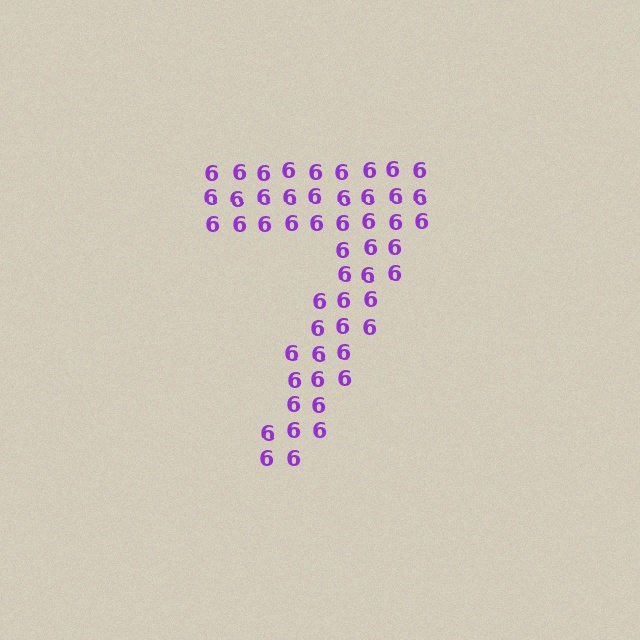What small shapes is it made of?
It is made of small digit 6's.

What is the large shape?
The large shape is the digit 7.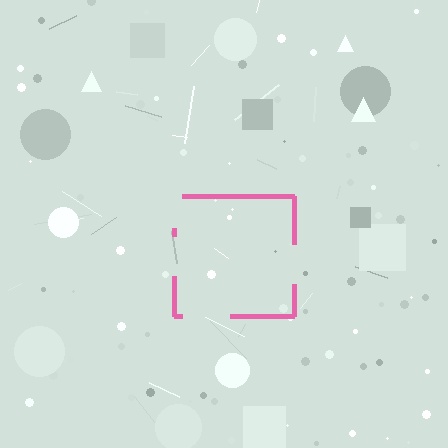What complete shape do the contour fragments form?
The contour fragments form a square.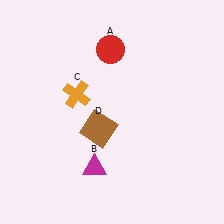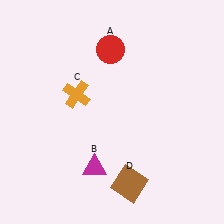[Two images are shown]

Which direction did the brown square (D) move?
The brown square (D) moved down.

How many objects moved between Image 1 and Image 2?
1 object moved between the two images.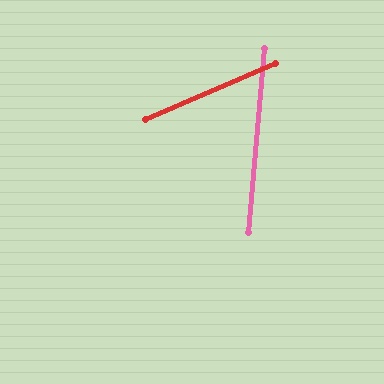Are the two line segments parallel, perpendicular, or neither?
Neither parallel nor perpendicular — they differ by about 62°.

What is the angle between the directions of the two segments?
Approximately 62 degrees.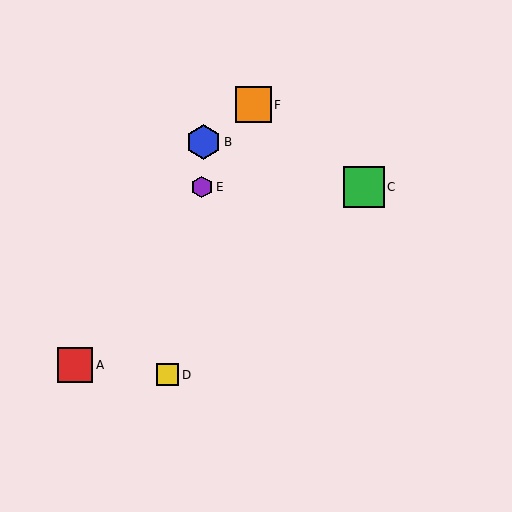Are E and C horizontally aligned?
Yes, both are at y≈187.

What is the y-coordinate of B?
Object B is at y≈142.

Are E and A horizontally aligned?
No, E is at y≈187 and A is at y≈365.